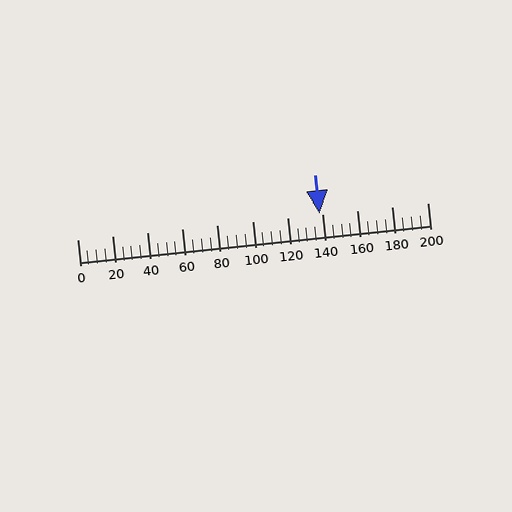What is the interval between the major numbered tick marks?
The major tick marks are spaced 20 units apart.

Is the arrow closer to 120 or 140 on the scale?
The arrow is closer to 140.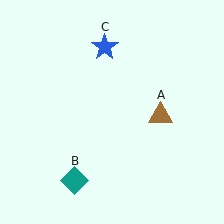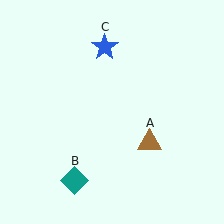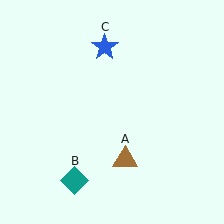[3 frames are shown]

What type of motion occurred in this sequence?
The brown triangle (object A) rotated clockwise around the center of the scene.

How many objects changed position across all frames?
1 object changed position: brown triangle (object A).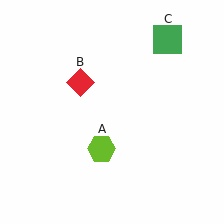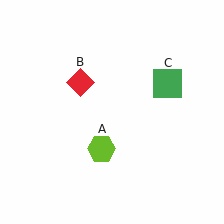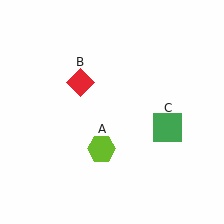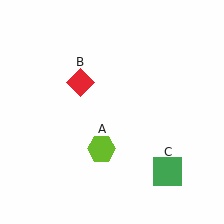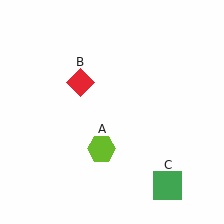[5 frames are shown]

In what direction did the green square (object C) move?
The green square (object C) moved down.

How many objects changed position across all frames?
1 object changed position: green square (object C).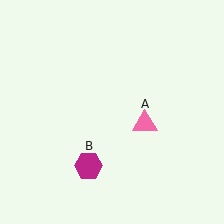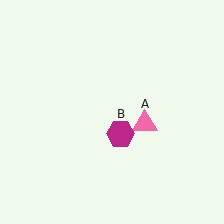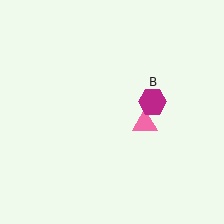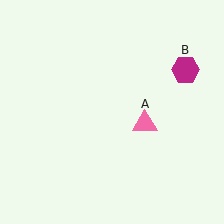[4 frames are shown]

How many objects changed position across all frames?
1 object changed position: magenta hexagon (object B).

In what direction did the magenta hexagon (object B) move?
The magenta hexagon (object B) moved up and to the right.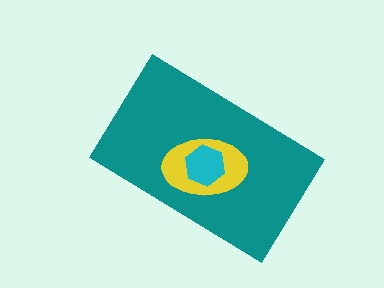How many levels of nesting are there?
3.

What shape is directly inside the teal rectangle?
The yellow ellipse.